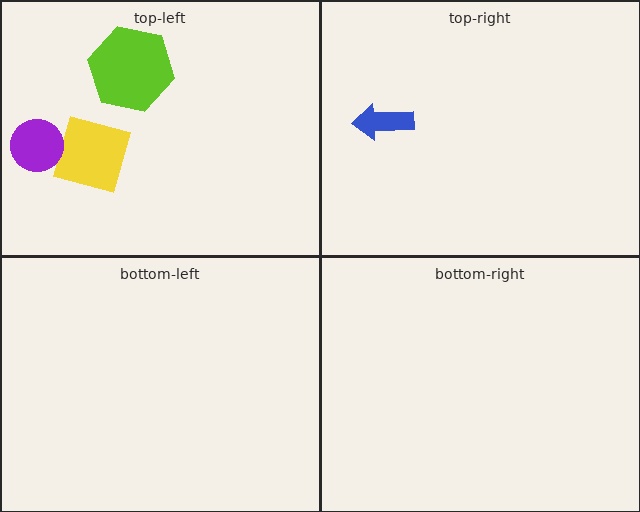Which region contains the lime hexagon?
The top-left region.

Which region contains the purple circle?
The top-left region.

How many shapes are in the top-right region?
1.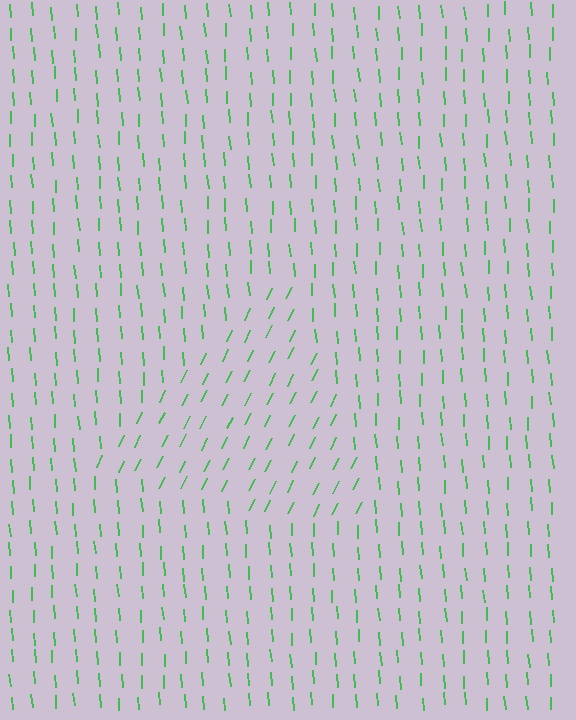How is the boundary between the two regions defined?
The boundary is defined purely by a change in line orientation (approximately 31 degrees difference). All lines are the same color and thickness.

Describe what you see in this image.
The image is filled with small green line segments. A triangle region in the image has lines oriented differently from the surrounding lines, creating a visible texture boundary.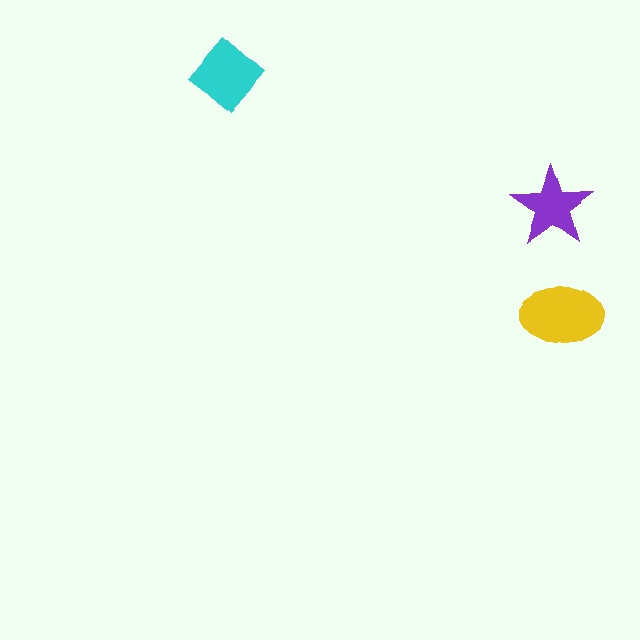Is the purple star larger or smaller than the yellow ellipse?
Smaller.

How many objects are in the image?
There are 3 objects in the image.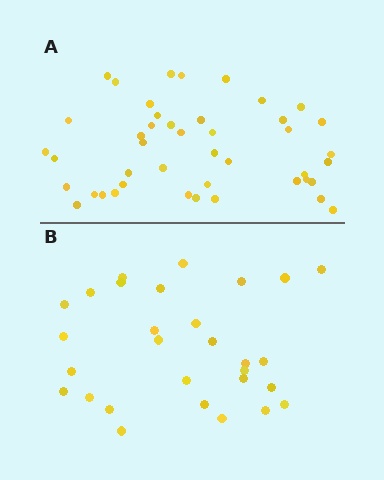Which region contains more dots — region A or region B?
Region A (the top region) has more dots.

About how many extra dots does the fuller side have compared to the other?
Region A has approximately 15 more dots than region B.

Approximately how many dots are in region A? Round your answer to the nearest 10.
About 40 dots. (The exact count is 44, which rounds to 40.)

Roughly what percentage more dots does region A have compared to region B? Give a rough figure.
About 50% more.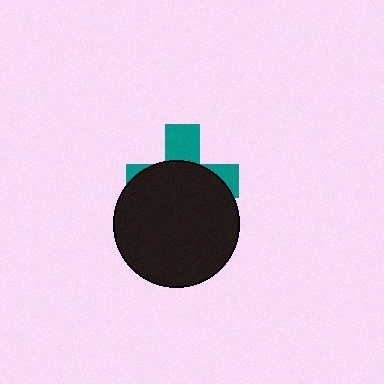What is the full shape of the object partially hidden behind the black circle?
The partially hidden object is a teal cross.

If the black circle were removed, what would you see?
You would see the complete teal cross.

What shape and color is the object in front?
The object in front is a black circle.